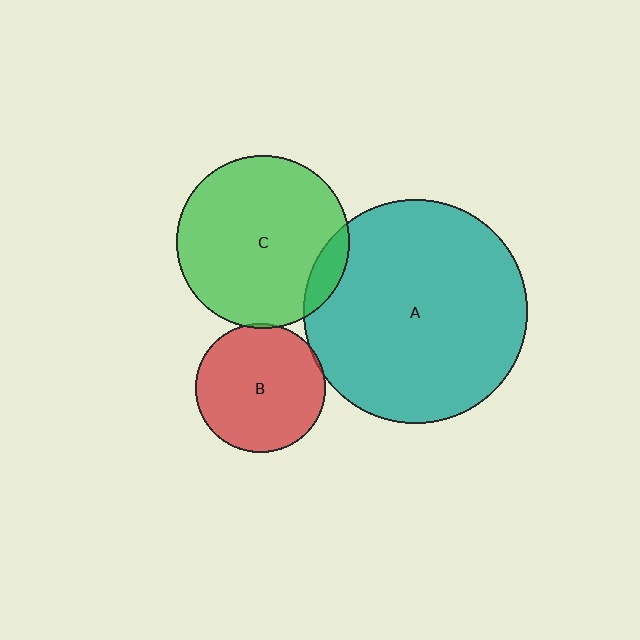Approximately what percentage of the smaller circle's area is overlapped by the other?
Approximately 5%.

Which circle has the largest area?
Circle A (teal).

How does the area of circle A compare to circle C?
Approximately 1.7 times.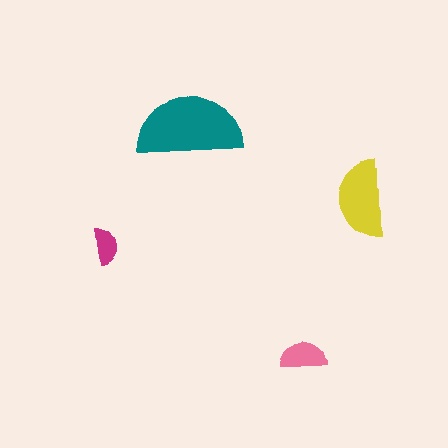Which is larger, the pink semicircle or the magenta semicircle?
The pink one.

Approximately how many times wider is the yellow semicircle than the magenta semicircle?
About 2 times wider.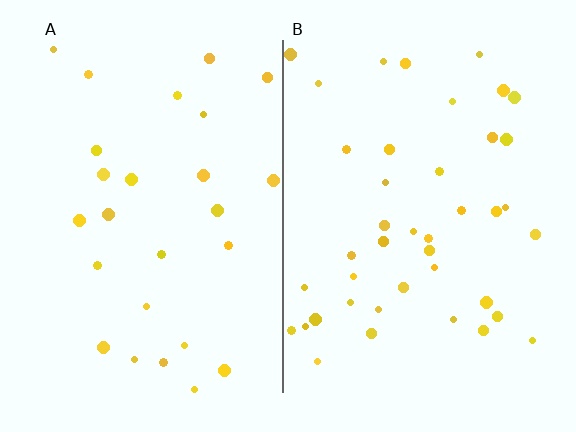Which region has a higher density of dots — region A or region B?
B (the right).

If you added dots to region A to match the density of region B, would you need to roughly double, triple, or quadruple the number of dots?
Approximately double.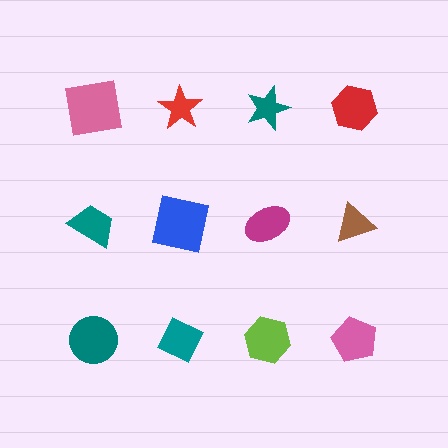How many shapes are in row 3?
4 shapes.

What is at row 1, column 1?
A pink square.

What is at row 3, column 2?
A teal diamond.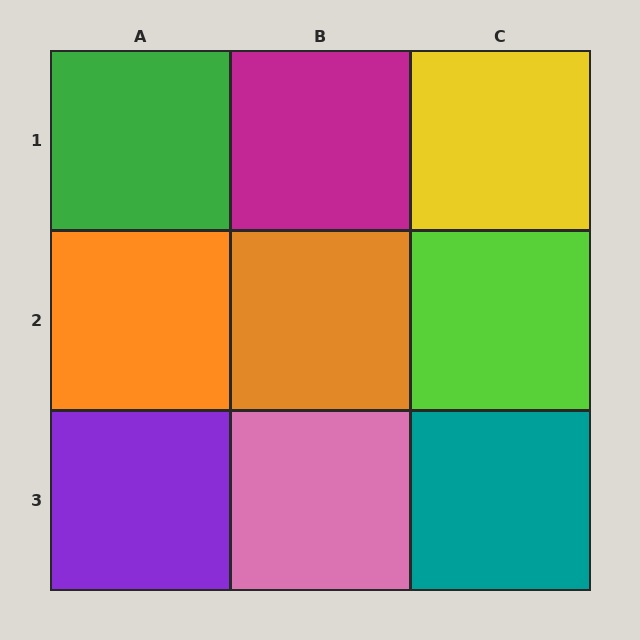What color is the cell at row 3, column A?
Purple.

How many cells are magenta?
1 cell is magenta.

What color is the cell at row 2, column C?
Lime.